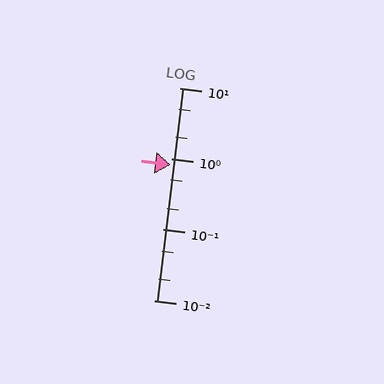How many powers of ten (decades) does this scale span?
The scale spans 3 decades, from 0.01 to 10.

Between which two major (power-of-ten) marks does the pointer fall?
The pointer is between 0.1 and 1.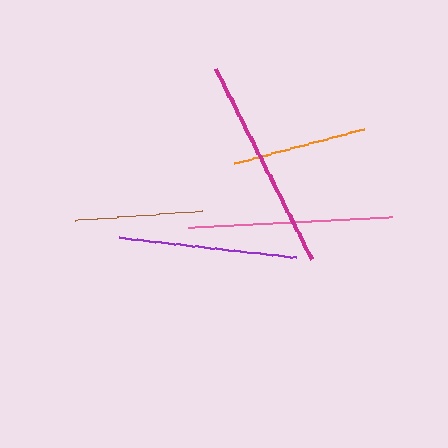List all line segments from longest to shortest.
From longest to shortest: magenta, pink, purple, orange, brown.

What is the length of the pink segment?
The pink segment is approximately 204 pixels long.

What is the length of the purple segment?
The purple segment is approximately 178 pixels long.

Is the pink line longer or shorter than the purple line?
The pink line is longer than the purple line.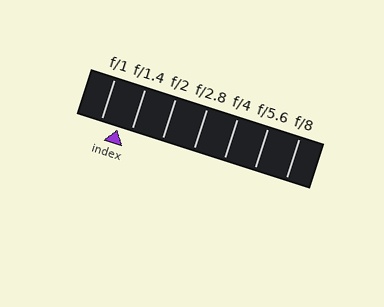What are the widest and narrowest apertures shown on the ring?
The widest aperture shown is f/1 and the narrowest is f/8.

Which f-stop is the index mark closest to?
The index mark is closest to f/1.4.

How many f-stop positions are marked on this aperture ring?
There are 7 f-stop positions marked.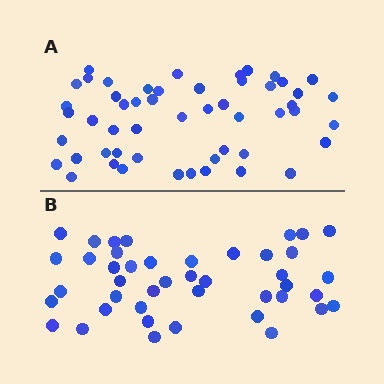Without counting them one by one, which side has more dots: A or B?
Region A (the top region) has more dots.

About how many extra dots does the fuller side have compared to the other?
Region A has roughly 8 or so more dots than region B.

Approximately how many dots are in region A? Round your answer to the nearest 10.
About 50 dots. (The exact count is 52, which rounds to 50.)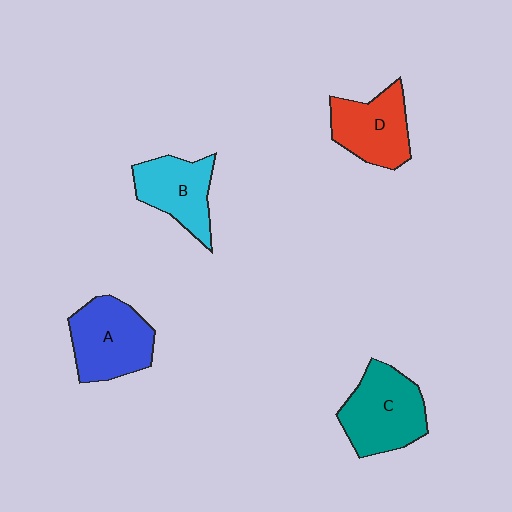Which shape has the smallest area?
Shape B (cyan).